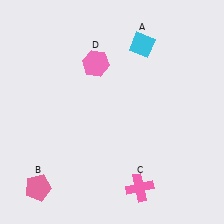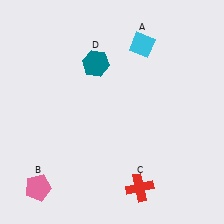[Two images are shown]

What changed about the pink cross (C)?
In Image 1, C is pink. In Image 2, it changed to red.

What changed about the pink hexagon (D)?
In Image 1, D is pink. In Image 2, it changed to teal.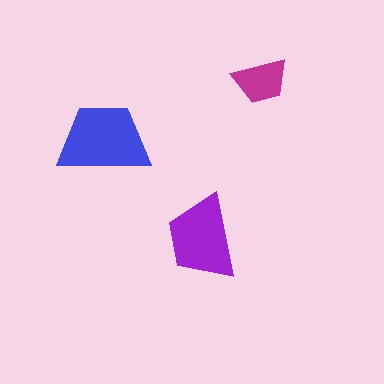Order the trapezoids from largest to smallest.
the blue one, the purple one, the magenta one.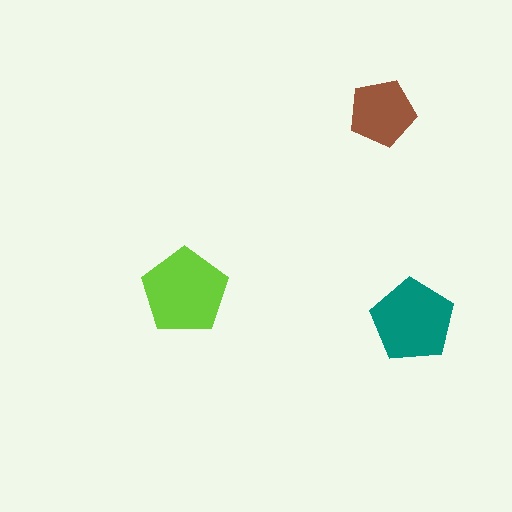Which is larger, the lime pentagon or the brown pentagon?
The lime one.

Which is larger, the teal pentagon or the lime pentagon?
The lime one.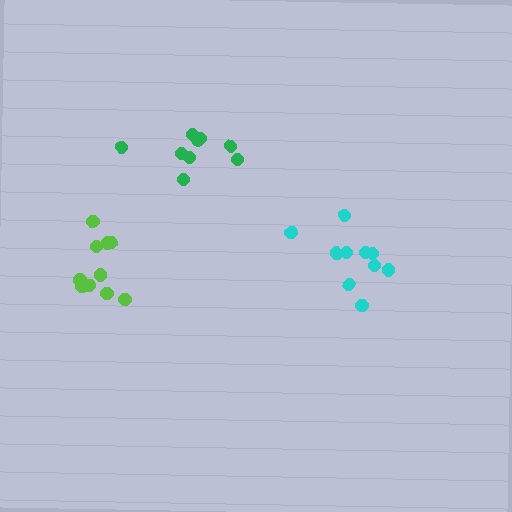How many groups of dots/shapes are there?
There are 3 groups.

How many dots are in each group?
Group 1: 9 dots, Group 2: 10 dots, Group 3: 10 dots (29 total).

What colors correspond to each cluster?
The clusters are colored: green, lime, cyan.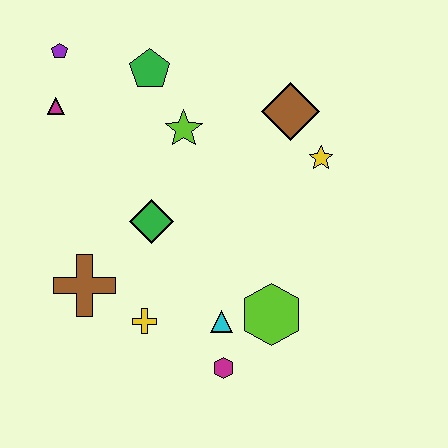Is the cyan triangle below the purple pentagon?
Yes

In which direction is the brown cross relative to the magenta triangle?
The brown cross is below the magenta triangle.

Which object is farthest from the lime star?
The magenta hexagon is farthest from the lime star.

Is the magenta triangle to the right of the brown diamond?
No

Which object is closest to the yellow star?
The brown diamond is closest to the yellow star.